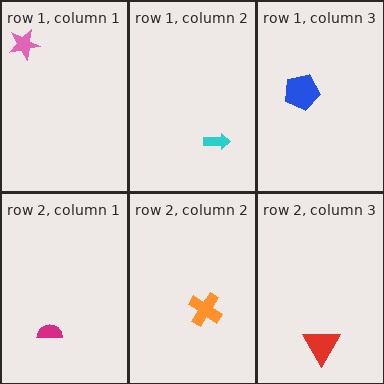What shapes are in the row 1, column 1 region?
The pink star.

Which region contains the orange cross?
The row 2, column 2 region.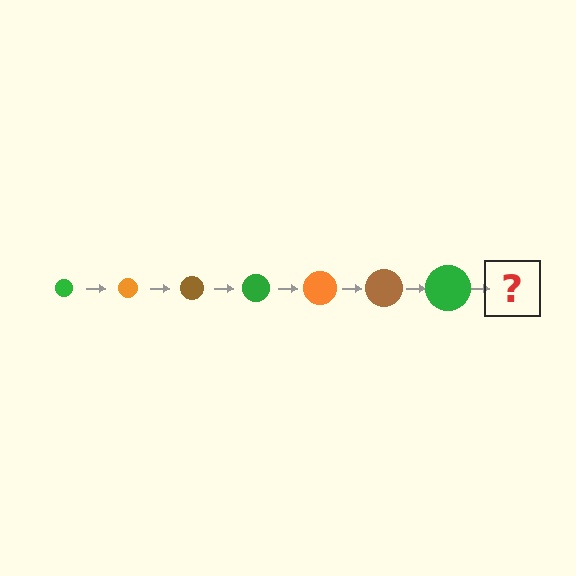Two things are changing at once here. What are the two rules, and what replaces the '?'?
The two rules are that the circle grows larger each step and the color cycles through green, orange, and brown. The '?' should be an orange circle, larger than the previous one.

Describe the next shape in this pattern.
It should be an orange circle, larger than the previous one.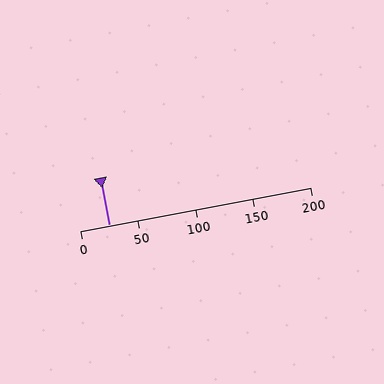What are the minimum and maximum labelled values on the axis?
The axis runs from 0 to 200.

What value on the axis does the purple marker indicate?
The marker indicates approximately 25.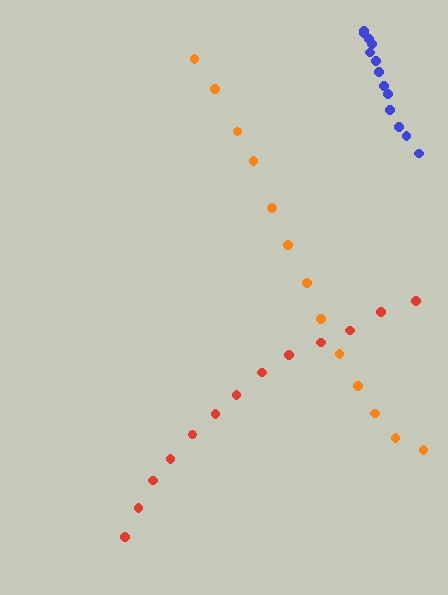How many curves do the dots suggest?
There are 3 distinct paths.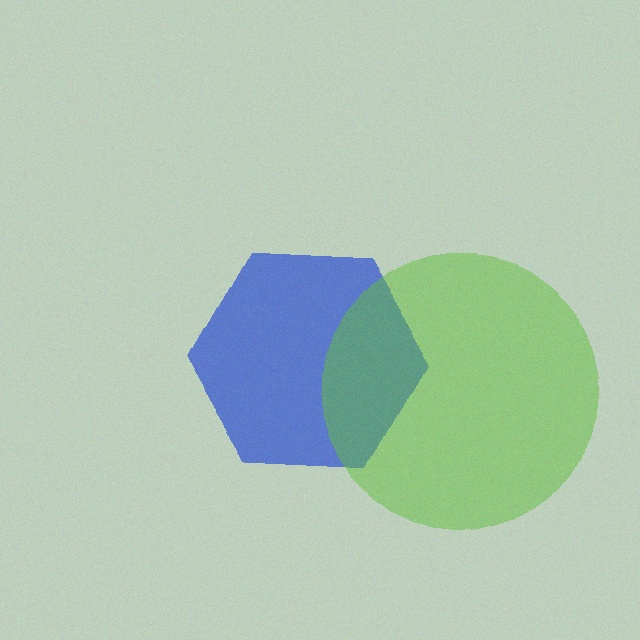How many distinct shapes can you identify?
There are 2 distinct shapes: a blue hexagon, a lime circle.